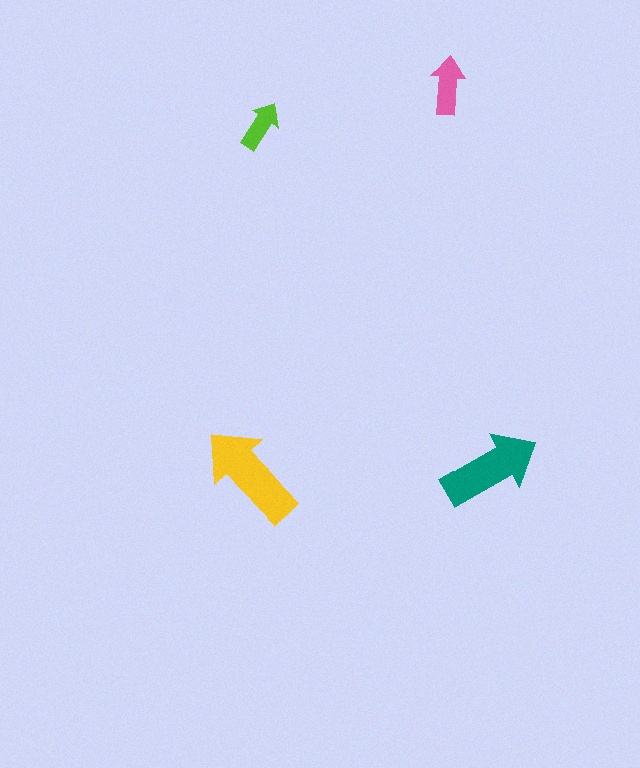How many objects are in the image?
There are 4 objects in the image.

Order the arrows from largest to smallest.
the yellow one, the teal one, the pink one, the lime one.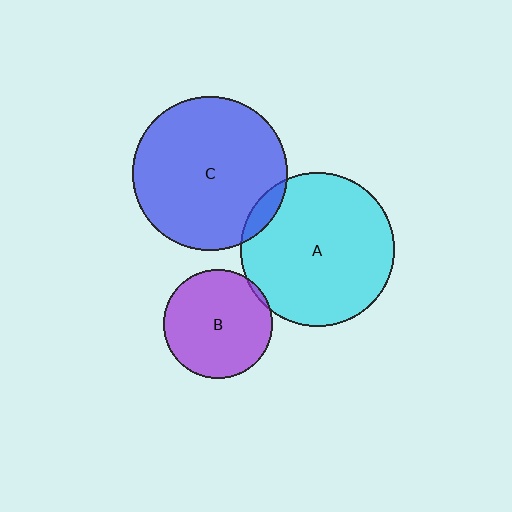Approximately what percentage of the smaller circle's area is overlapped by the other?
Approximately 5%.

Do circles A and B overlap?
Yes.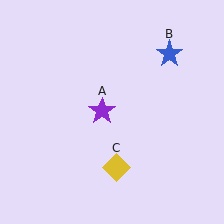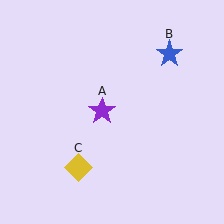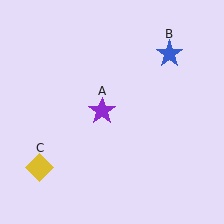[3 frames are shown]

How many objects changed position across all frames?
1 object changed position: yellow diamond (object C).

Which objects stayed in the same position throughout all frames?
Purple star (object A) and blue star (object B) remained stationary.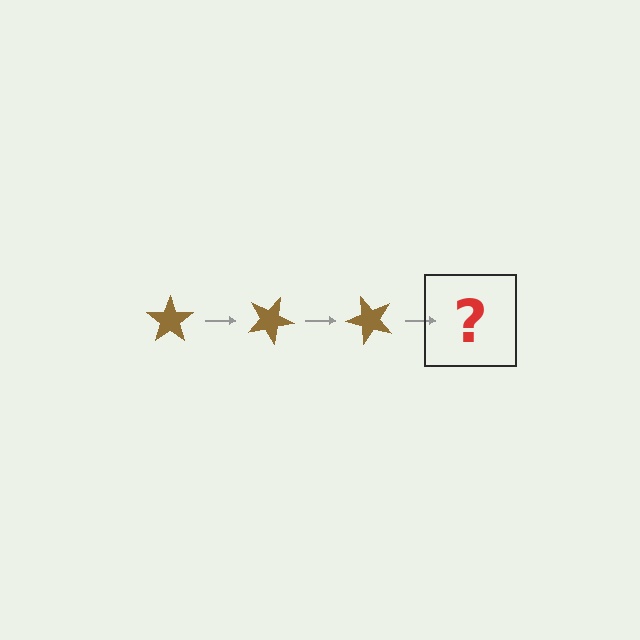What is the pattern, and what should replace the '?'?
The pattern is that the star rotates 25 degrees each step. The '?' should be a brown star rotated 75 degrees.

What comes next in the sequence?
The next element should be a brown star rotated 75 degrees.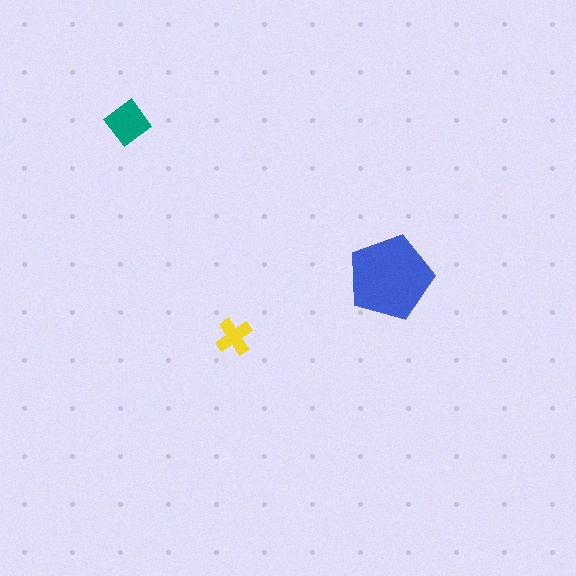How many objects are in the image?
There are 3 objects in the image.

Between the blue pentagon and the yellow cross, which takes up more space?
The blue pentagon.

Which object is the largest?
The blue pentagon.